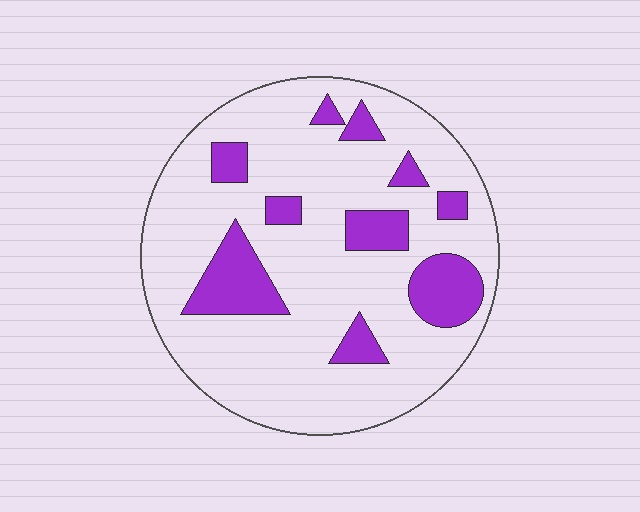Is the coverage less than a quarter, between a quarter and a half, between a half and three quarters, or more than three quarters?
Less than a quarter.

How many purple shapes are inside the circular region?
10.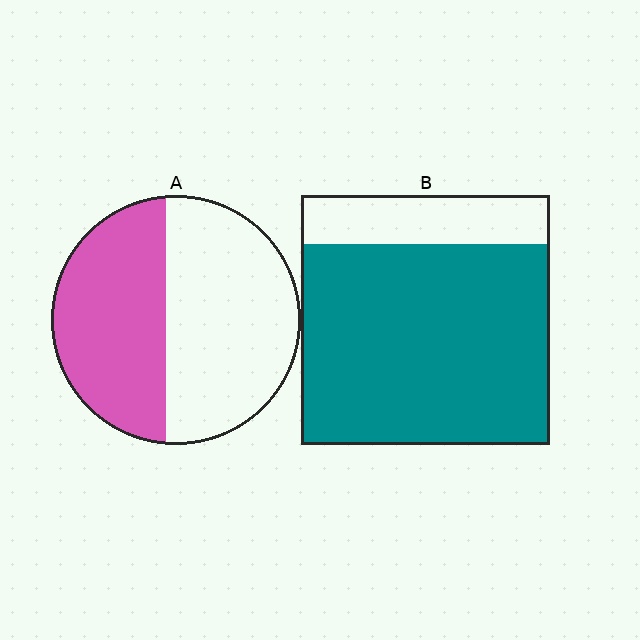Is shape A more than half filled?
No.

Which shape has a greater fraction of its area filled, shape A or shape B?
Shape B.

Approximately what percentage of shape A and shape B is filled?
A is approximately 45% and B is approximately 80%.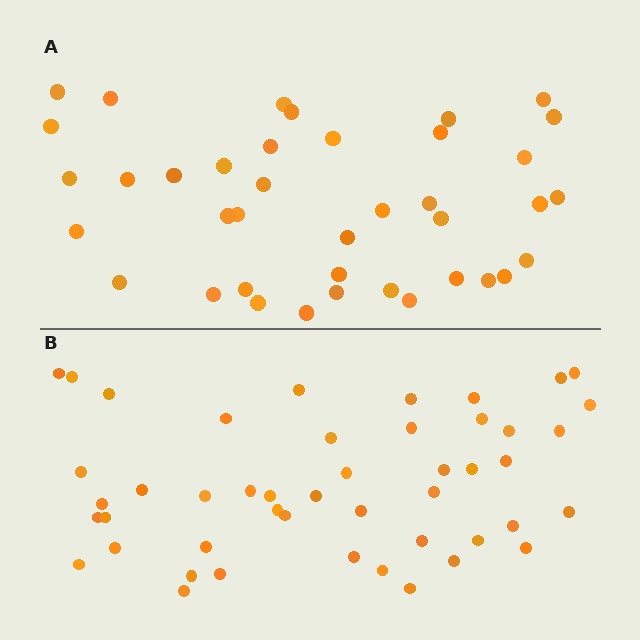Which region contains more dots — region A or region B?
Region B (the bottom region) has more dots.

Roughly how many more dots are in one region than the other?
Region B has roughly 8 or so more dots than region A.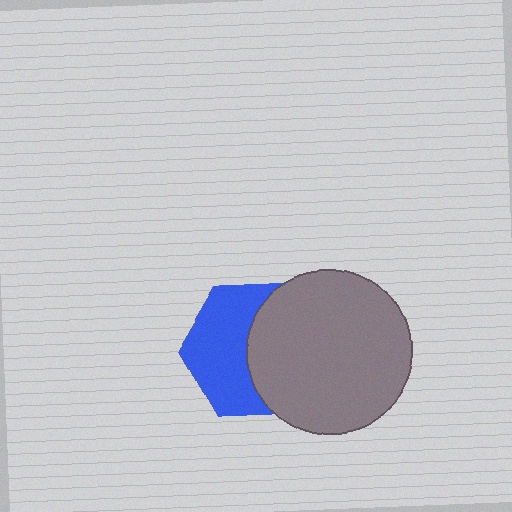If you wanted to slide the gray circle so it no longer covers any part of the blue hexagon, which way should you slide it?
Slide it right — that is the most direct way to separate the two shapes.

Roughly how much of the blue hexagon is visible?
About half of it is visible (roughly 52%).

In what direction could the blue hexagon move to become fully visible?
The blue hexagon could move left. That would shift it out from behind the gray circle entirely.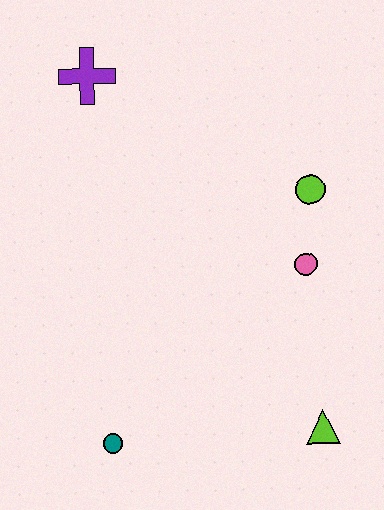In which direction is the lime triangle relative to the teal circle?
The lime triangle is to the right of the teal circle.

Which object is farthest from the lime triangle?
The purple cross is farthest from the lime triangle.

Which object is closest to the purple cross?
The lime circle is closest to the purple cross.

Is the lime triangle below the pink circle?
Yes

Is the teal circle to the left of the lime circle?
Yes